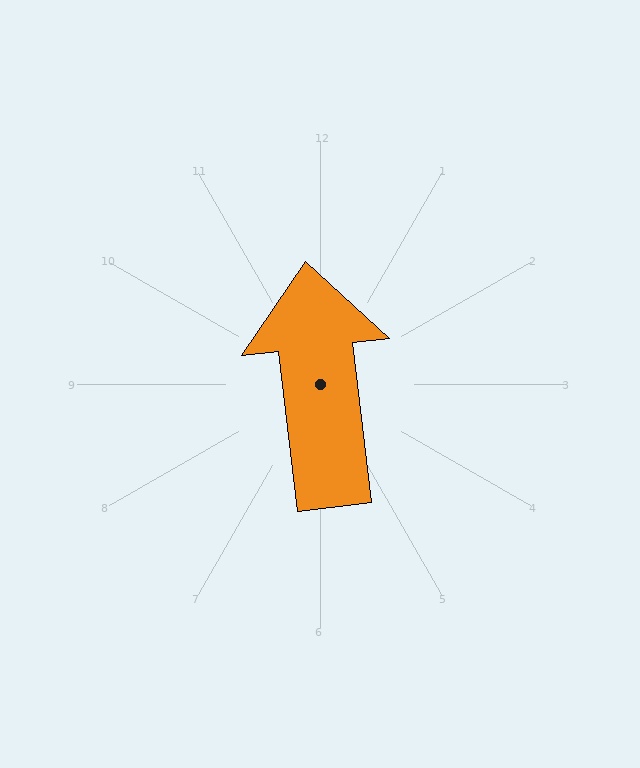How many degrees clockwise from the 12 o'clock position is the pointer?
Approximately 353 degrees.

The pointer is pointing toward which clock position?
Roughly 12 o'clock.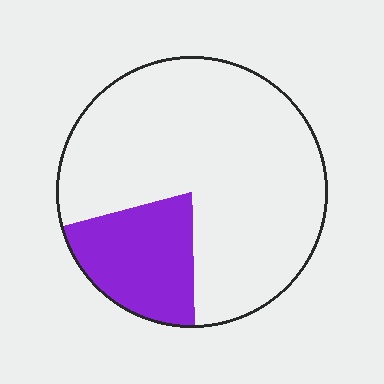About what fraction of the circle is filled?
About one fifth (1/5).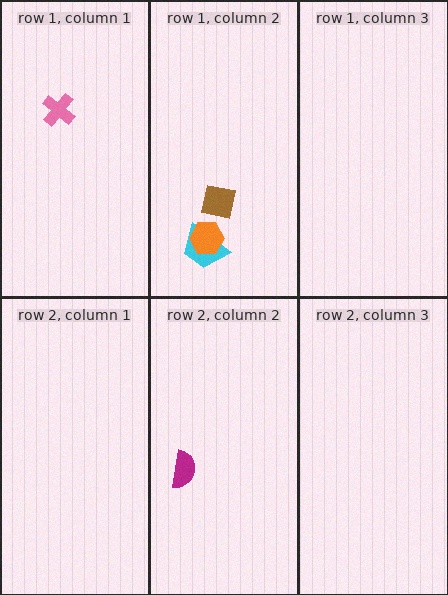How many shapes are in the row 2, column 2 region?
1.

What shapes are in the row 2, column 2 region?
The magenta semicircle.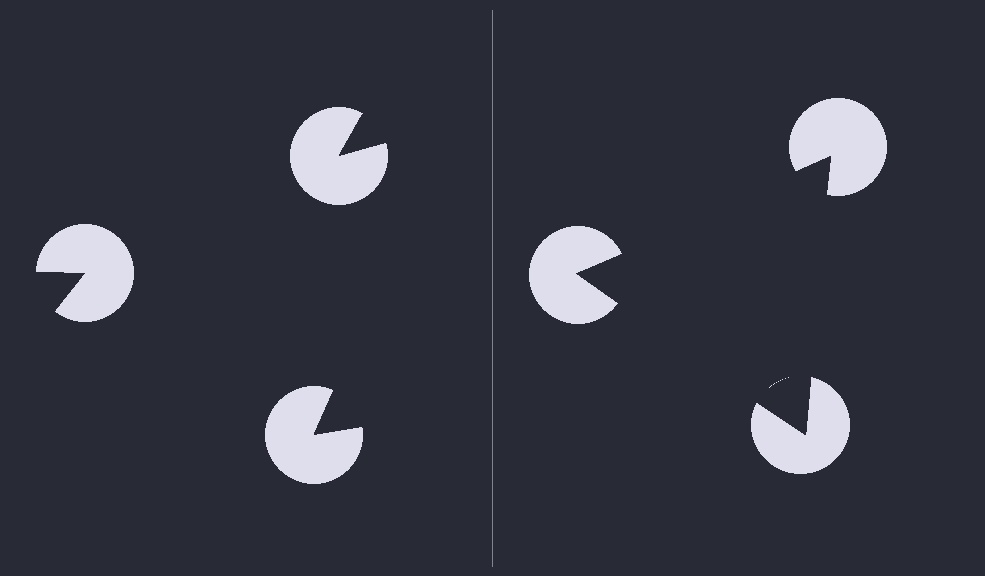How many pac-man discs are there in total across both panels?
6 — 3 on each side.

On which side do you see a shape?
An illusory triangle appears on the right side. On the left side the wedge cuts are rotated, so no coherent shape forms.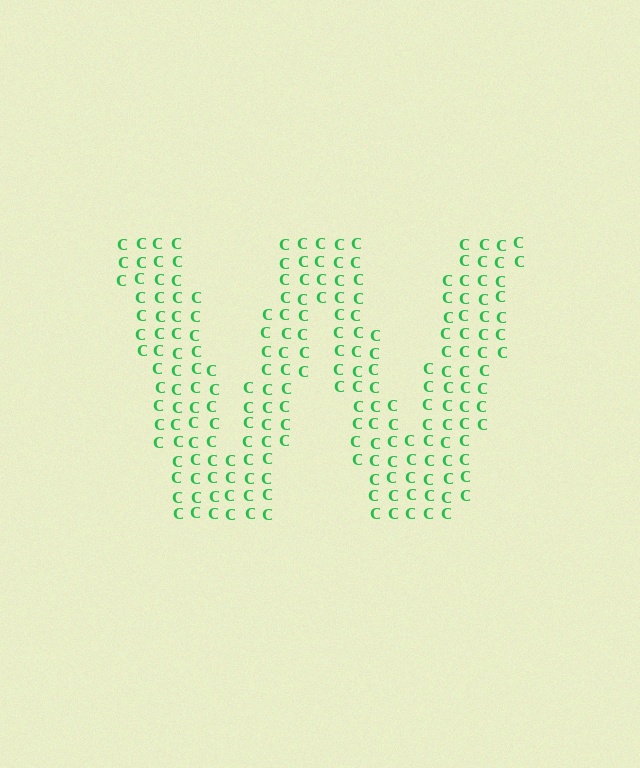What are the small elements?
The small elements are letter C's.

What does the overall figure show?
The overall figure shows the letter W.